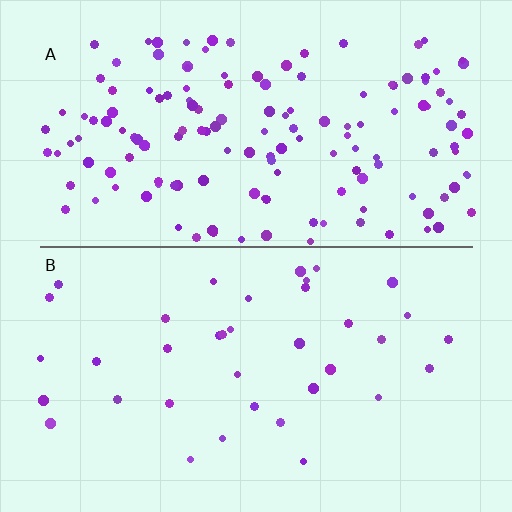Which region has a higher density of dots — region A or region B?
A (the top).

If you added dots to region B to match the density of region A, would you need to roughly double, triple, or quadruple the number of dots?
Approximately quadruple.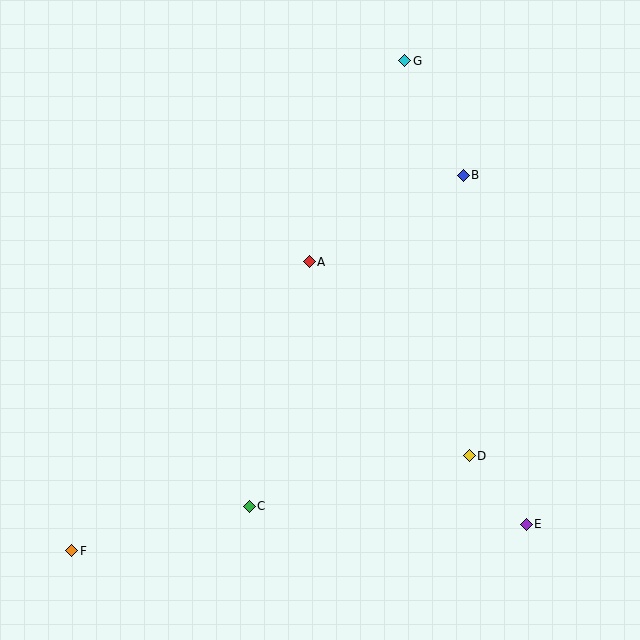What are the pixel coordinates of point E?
Point E is at (526, 524).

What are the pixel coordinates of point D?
Point D is at (469, 456).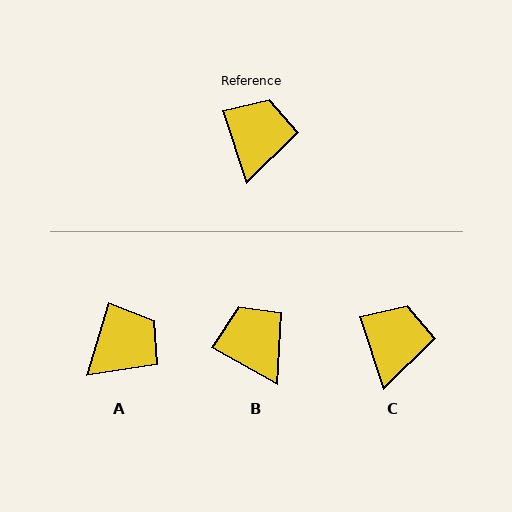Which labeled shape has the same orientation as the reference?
C.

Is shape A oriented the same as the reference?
No, it is off by about 35 degrees.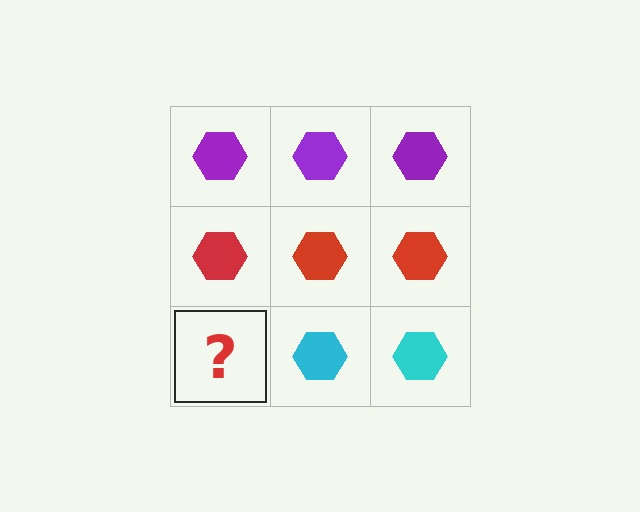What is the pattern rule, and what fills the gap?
The rule is that each row has a consistent color. The gap should be filled with a cyan hexagon.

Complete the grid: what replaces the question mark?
The question mark should be replaced with a cyan hexagon.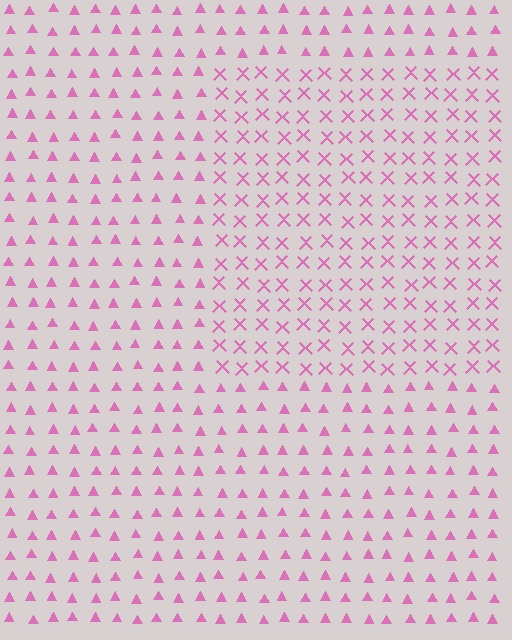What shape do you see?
I see a rectangle.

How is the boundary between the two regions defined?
The boundary is defined by a change in element shape: X marks inside vs. triangles outside. All elements share the same color and spacing.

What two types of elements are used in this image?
The image uses X marks inside the rectangle region and triangles outside it.